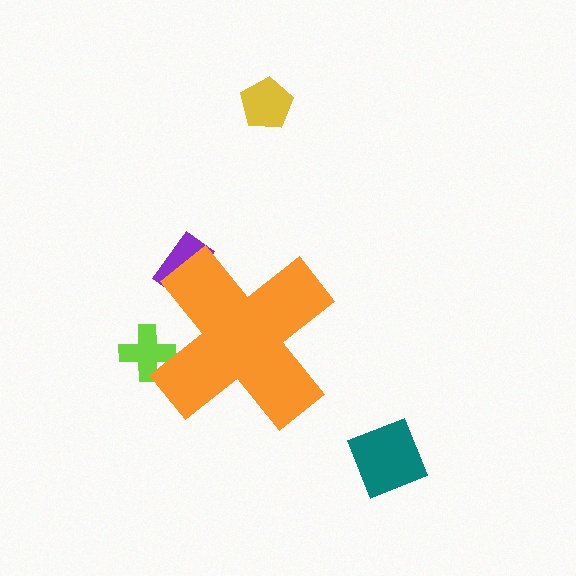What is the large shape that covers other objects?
An orange cross.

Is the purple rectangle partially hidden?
Yes, the purple rectangle is partially hidden behind the orange cross.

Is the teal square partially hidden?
No, the teal square is fully visible.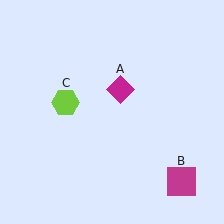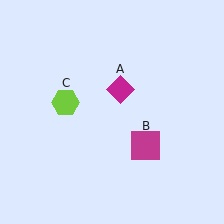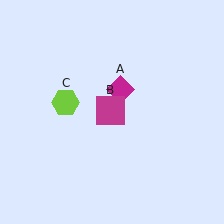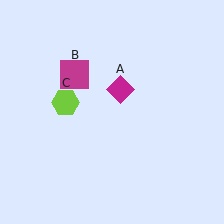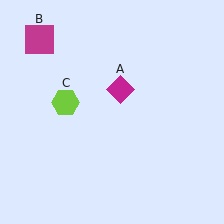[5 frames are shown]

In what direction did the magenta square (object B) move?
The magenta square (object B) moved up and to the left.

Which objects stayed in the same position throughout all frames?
Magenta diamond (object A) and lime hexagon (object C) remained stationary.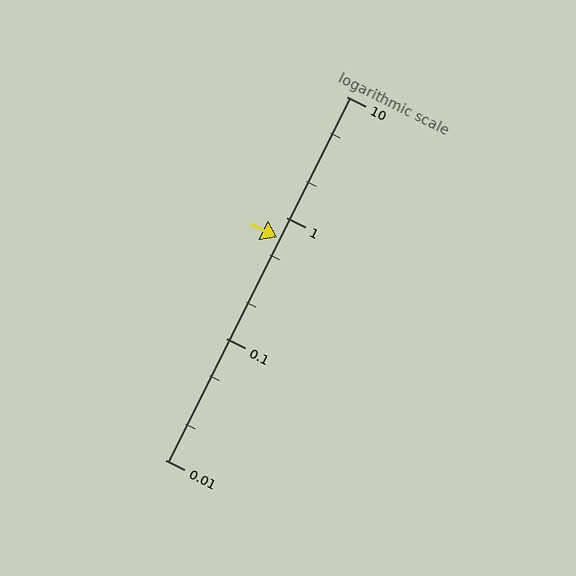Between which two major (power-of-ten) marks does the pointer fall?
The pointer is between 0.1 and 1.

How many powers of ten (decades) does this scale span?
The scale spans 3 decades, from 0.01 to 10.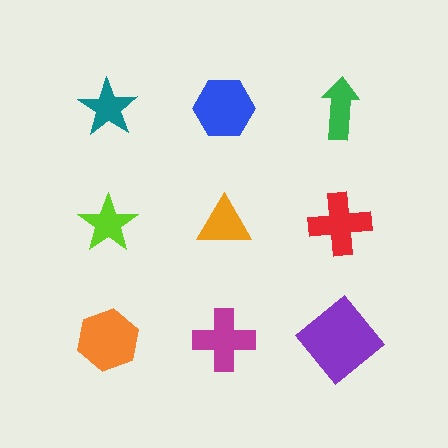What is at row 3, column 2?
A magenta cross.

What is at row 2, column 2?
An orange triangle.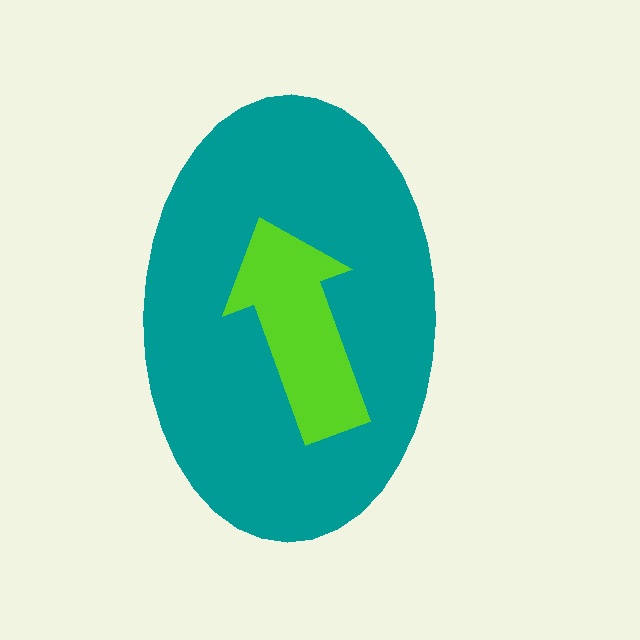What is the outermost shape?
The teal ellipse.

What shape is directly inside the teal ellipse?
The lime arrow.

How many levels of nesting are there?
2.